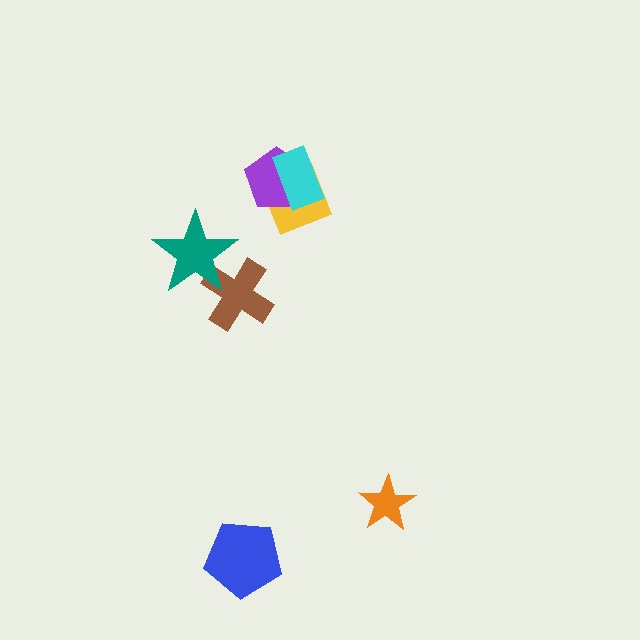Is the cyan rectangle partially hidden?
No, no other shape covers it.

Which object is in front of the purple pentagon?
The cyan rectangle is in front of the purple pentagon.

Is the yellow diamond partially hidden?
Yes, it is partially covered by another shape.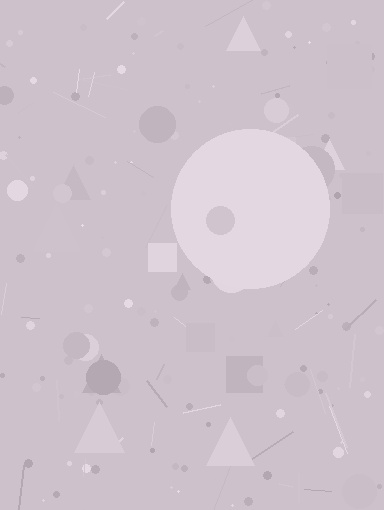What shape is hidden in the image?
A circle is hidden in the image.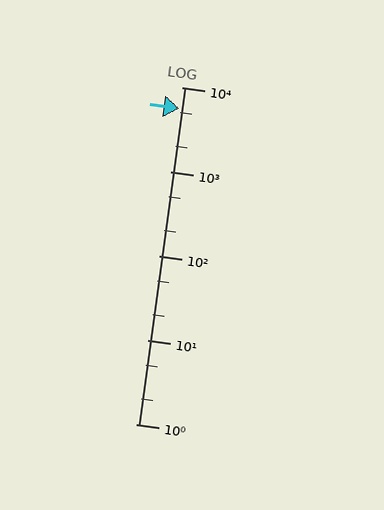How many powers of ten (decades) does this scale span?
The scale spans 4 decades, from 1 to 10000.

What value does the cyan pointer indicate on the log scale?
The pointer indicates approximately 5600.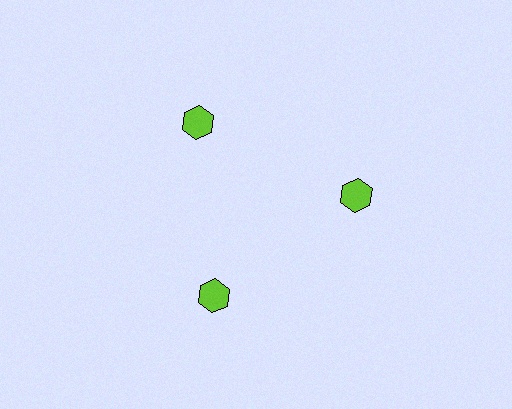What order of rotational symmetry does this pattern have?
This pattern has 3-fold rotational symmetry.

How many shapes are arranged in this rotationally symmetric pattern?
There are 3 shapes, arranged in 3 groups of 1.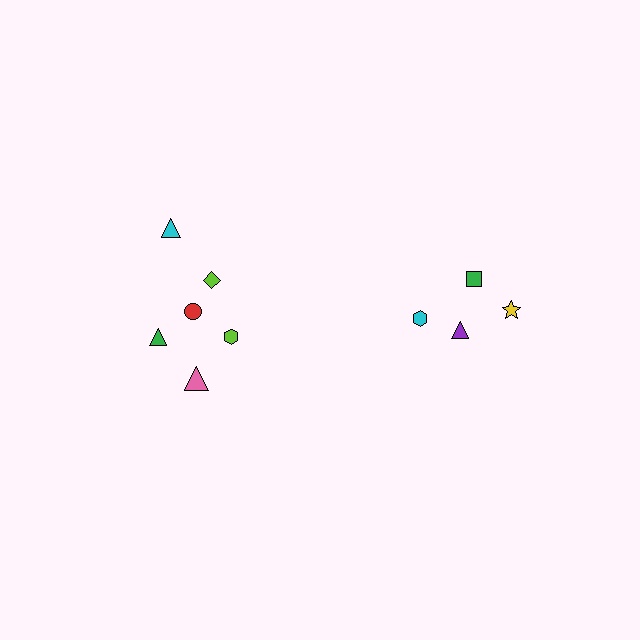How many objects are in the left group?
There are 6 objects.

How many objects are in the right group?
There are 4 objects.